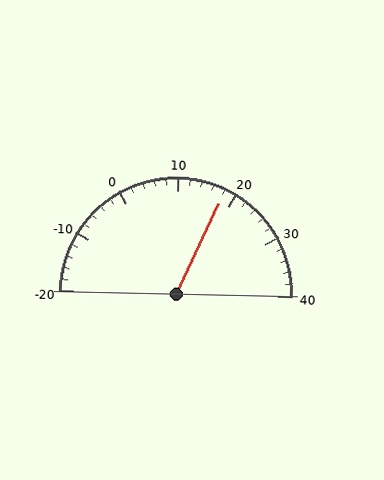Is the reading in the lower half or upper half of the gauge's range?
The reading is in the upper half of the range (-20 to 40).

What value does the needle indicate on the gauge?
The needle indicates approximately 18.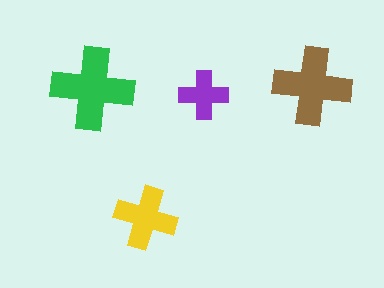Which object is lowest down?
The yellow cross is bottommost.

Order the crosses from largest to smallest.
the green one, the brown one, the yellow one, the purple one.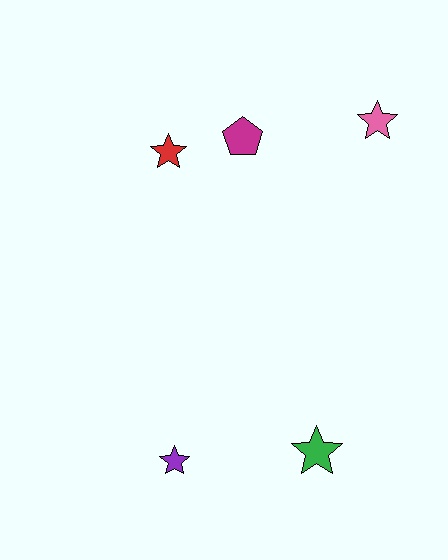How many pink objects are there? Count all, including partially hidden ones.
There is 1 pink object.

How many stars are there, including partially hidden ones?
There are 4 stars.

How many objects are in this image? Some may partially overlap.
There are 5 objects.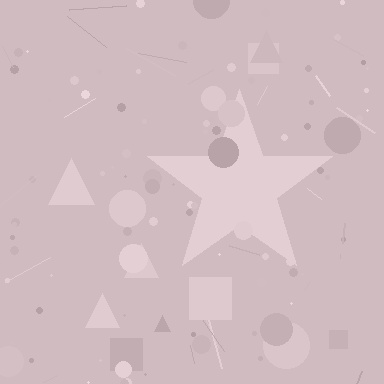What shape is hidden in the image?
A star is hidden in the image.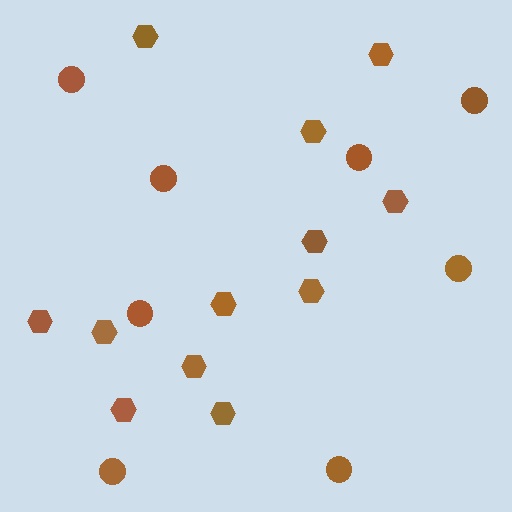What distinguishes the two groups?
There are 2 groups: one group of hexagons (12) and one group of circles (8).